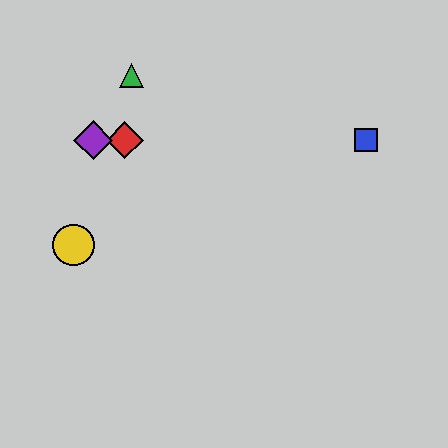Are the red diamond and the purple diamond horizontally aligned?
Yes, both are at y≈140.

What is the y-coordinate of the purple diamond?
The purple diamond is at y≈140.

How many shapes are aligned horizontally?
3 shapes (the red diamond, the blue square, the purple diamond) are aligned horizontally.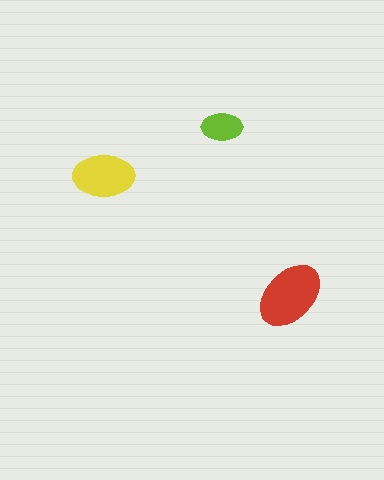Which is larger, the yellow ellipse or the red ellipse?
The red one.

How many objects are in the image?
There are 3 objects in the image.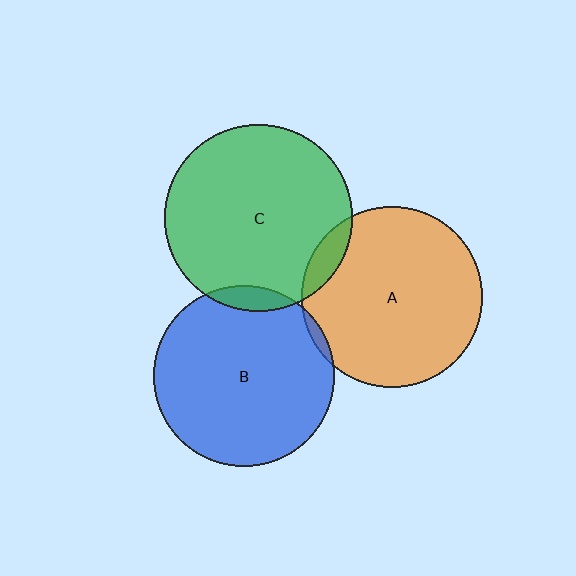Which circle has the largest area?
Circle C (green).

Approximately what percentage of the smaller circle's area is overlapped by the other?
Approximately 10%.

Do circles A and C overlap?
Yes.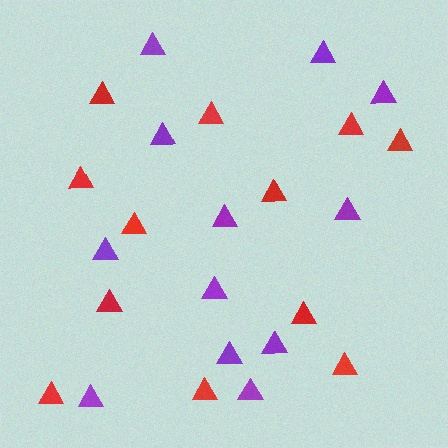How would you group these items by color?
There are 2 groups: one group of red triangles (12) and one group of purple triangles (12).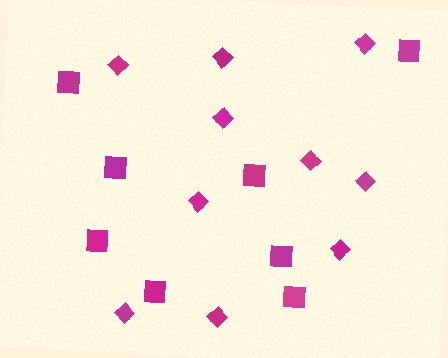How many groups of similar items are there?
There are 2 groups: one group of diamonds (10) and one group of squares (8).